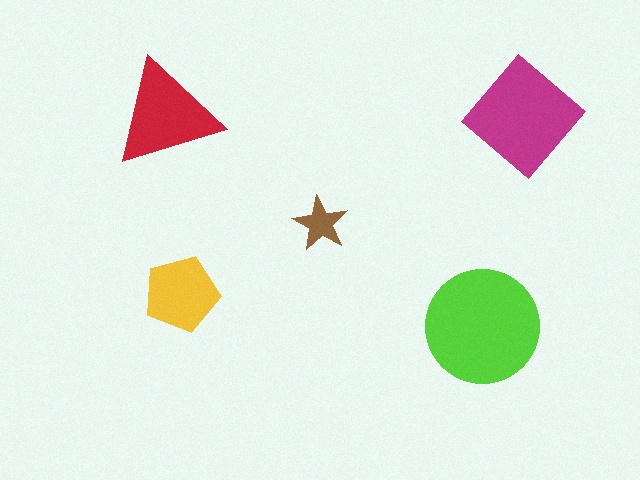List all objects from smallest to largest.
The brown star, the yellow pentagon, the red triangle, the magenta diamond, the lime circle.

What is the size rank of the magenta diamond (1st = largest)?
2nd.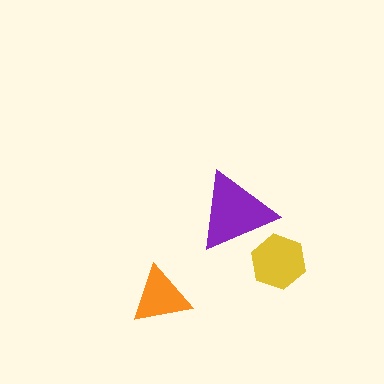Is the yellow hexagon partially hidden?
Yes, it is partially covered by another shape.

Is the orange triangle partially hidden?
No, no other shape covers it.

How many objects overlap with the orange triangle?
0 objects overlap with the orange triangle.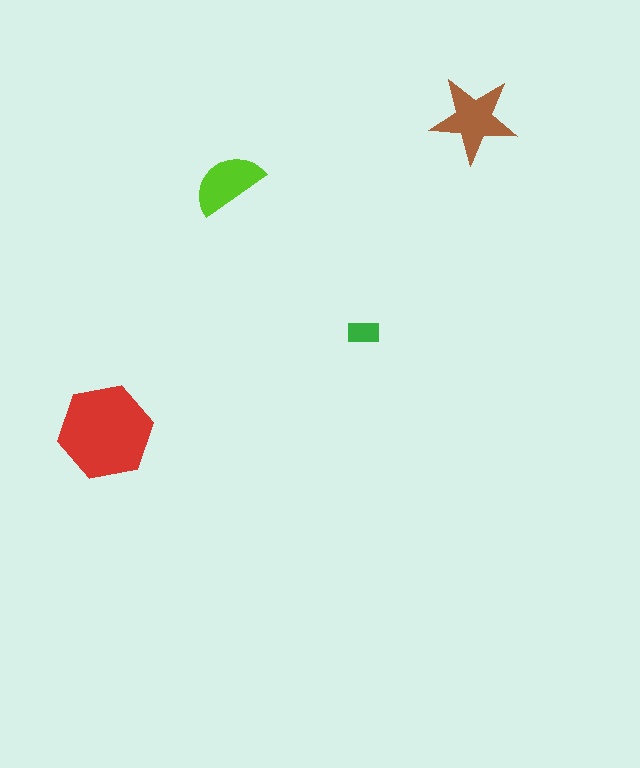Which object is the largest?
The red hexagon.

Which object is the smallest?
The green rectangle.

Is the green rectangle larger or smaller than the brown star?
Smaller.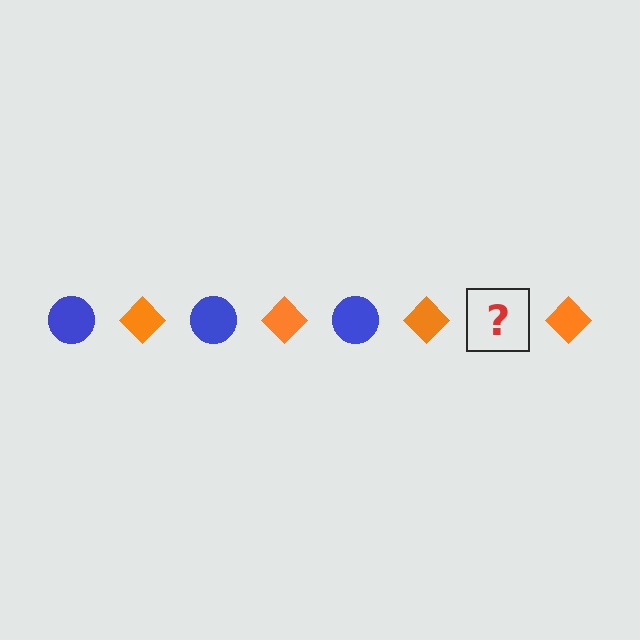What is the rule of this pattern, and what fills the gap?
The rule is that the pattern alternates between blue circle and orange diamond. The gap should be filled with a blue circle.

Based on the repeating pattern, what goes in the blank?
The blank should be a blue circle.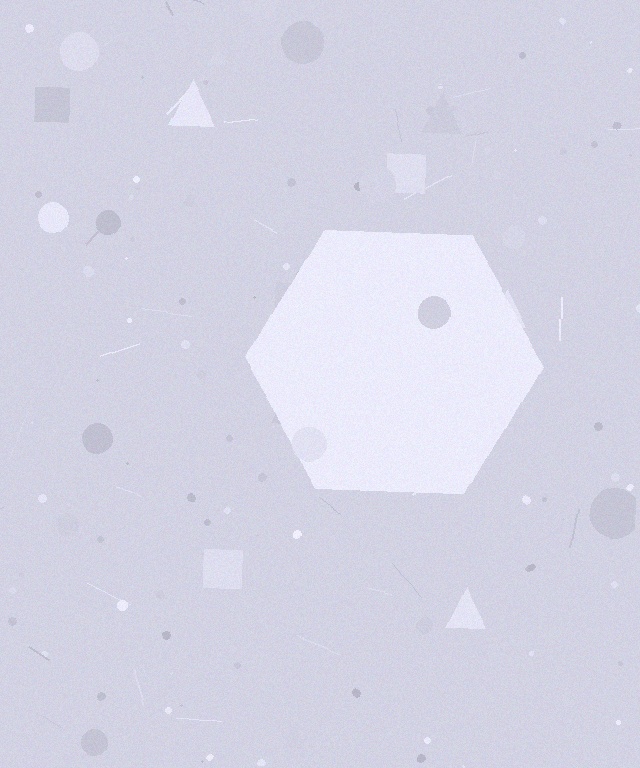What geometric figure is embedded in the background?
A hexagon is embedded in the background.